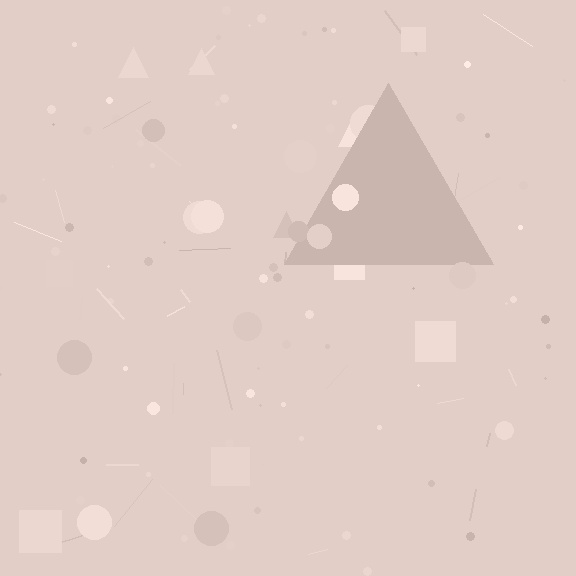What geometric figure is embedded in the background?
A triangle is embedded in the background.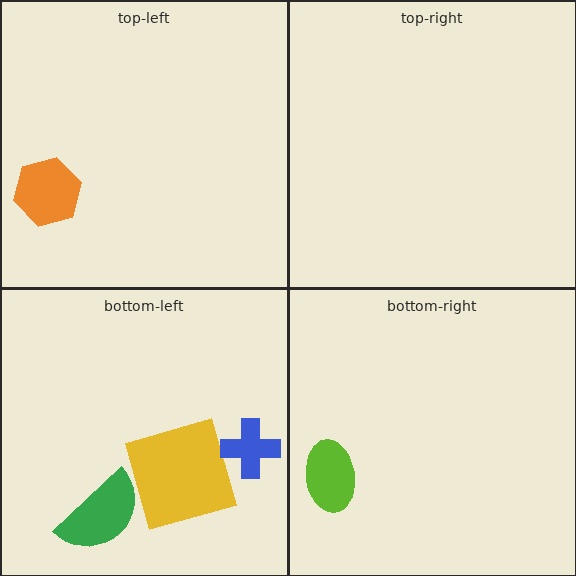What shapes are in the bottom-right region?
The lime ellipse.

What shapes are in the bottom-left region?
The yellow square, the blue cross, the green semicircle.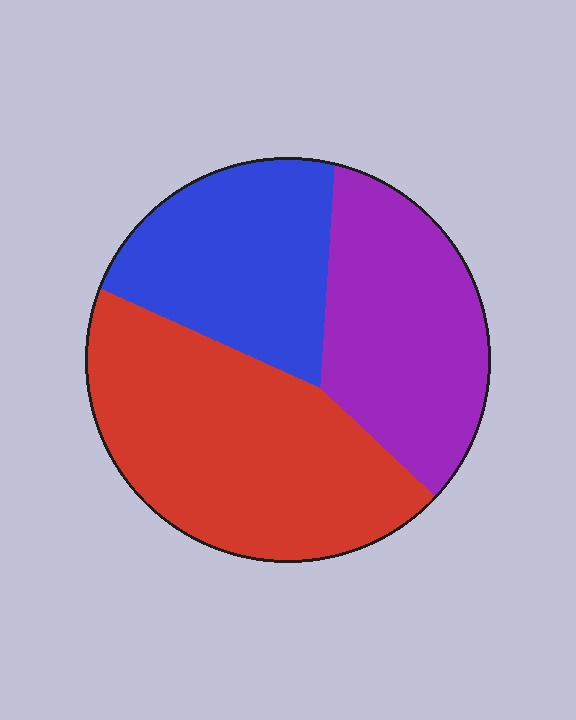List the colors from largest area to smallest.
From largest to smallest: red, purple, blue.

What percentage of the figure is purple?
Purple takes up between a sixth and a third of the figure.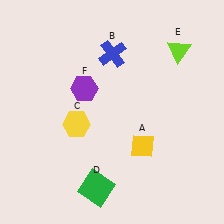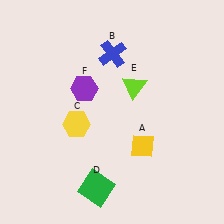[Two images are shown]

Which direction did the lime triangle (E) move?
The lime triangle (E) moved left.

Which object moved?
The lime triangle (E) moved left.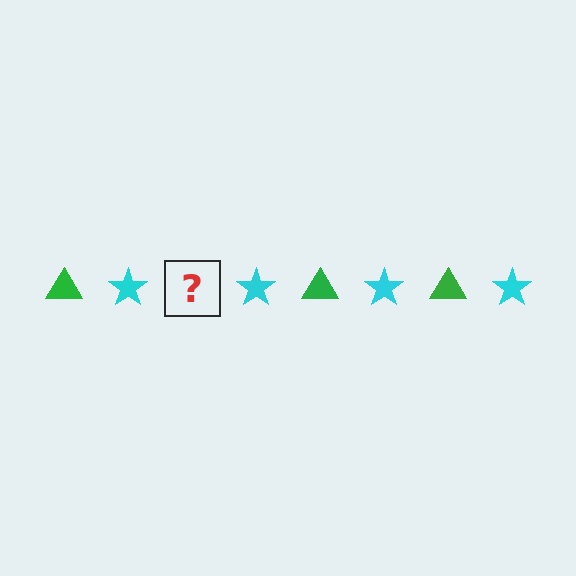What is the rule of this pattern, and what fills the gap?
The rule is that the pattern alternates between green triangle and cyan star. The gap should be filled with a green triangle.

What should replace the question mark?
The question mark should be replaced with a green triangle.